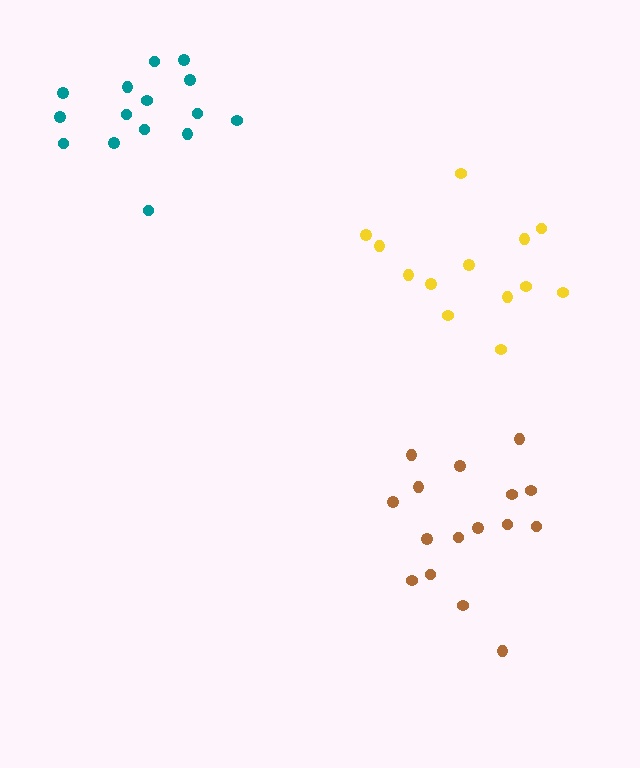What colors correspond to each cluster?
The clusters are colored: brown, teal, yellow.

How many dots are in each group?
Group 1: 16 dots, Group 2: 15 dots, Group 3: 13 dots (44 total).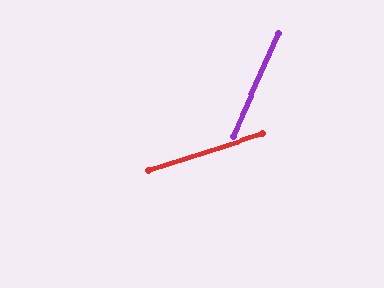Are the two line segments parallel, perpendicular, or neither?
Neither parallel nor perpendicular — they differ by about 48°.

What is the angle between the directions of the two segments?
Approximately 48 degrees.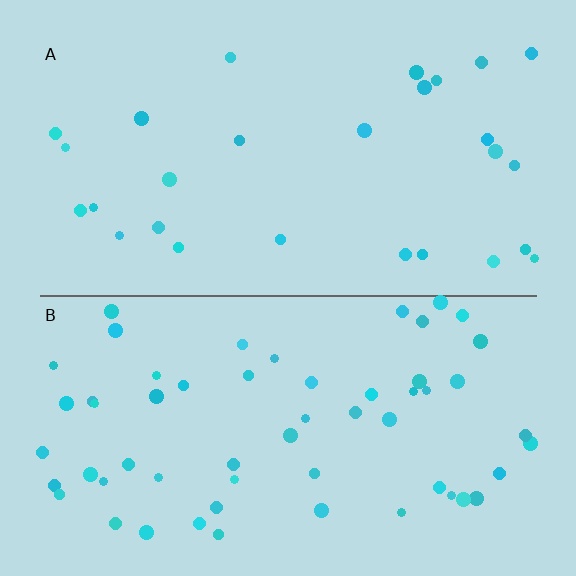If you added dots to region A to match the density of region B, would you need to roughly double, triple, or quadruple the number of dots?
Approximately double.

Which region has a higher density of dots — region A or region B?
B (the bottom).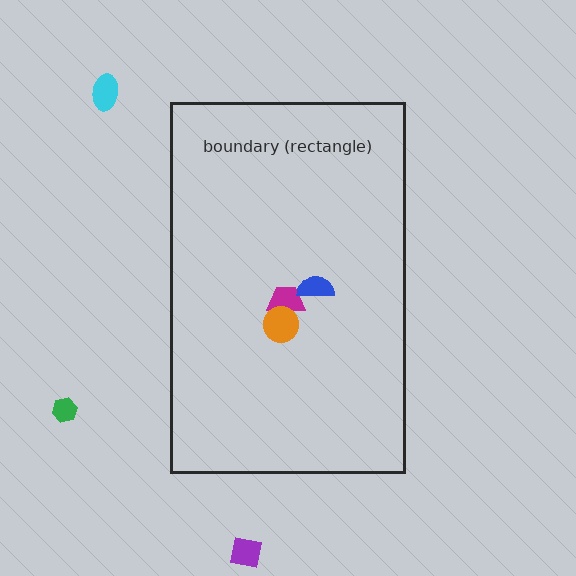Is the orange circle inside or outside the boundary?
Inside.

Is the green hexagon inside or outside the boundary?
Outside.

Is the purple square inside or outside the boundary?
Outside.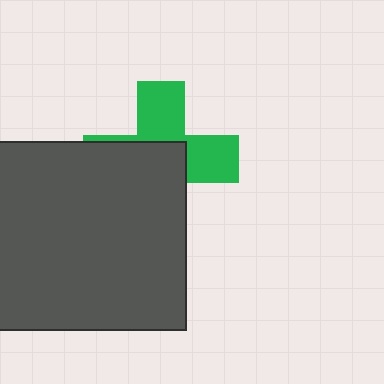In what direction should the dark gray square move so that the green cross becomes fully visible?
The dark gray square should move toward the lower-left. That is the shortest direction to clear the overlap and leave the green cross fully visible.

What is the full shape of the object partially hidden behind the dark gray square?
The partially hidden object is a green cross.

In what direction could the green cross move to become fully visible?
The green cross could move toward the upper-right. That would shift it out from behind the dark gray square entirely.